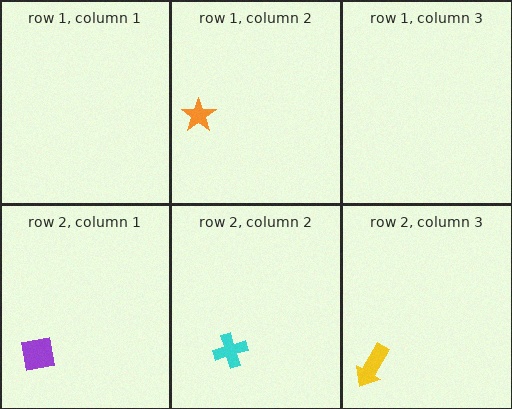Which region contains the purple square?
The row 2, column 1 region.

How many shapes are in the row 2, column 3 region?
1.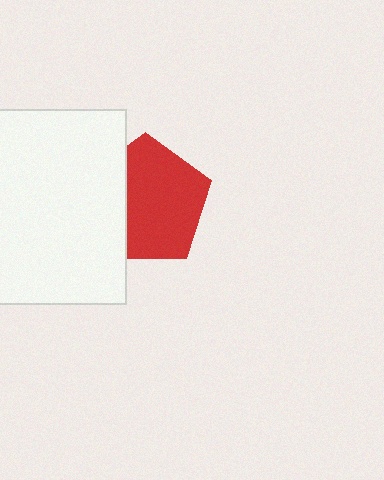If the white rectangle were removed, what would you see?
You would see the complete red pentagon.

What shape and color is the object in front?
The object in front is a white rectangle.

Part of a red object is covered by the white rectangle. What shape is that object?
It is a pentagon.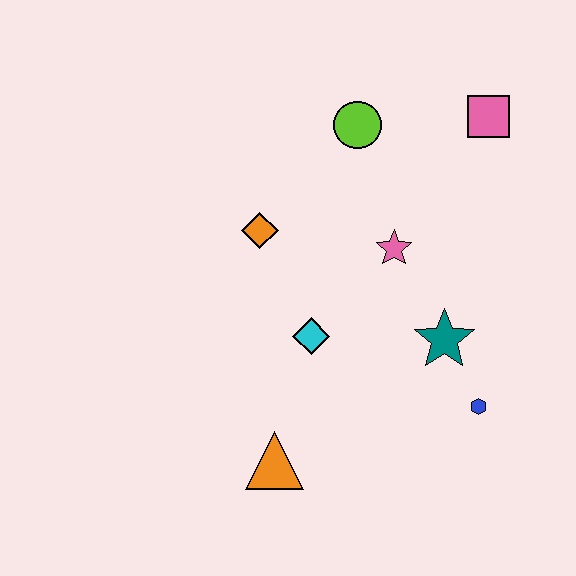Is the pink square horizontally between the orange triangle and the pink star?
No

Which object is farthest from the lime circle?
The orange triangle is farthest from the lime circle.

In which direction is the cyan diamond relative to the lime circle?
The cyan diamond is below the lime circle.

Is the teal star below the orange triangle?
No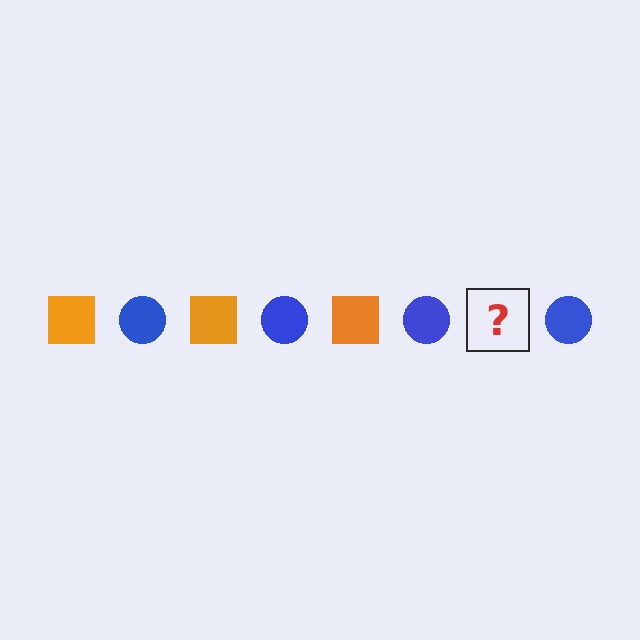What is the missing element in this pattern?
The missing element is an orange square.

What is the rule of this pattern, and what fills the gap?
The rule is that the pattern alternates between orange square and blue circle. The gap should be filled with an orange square.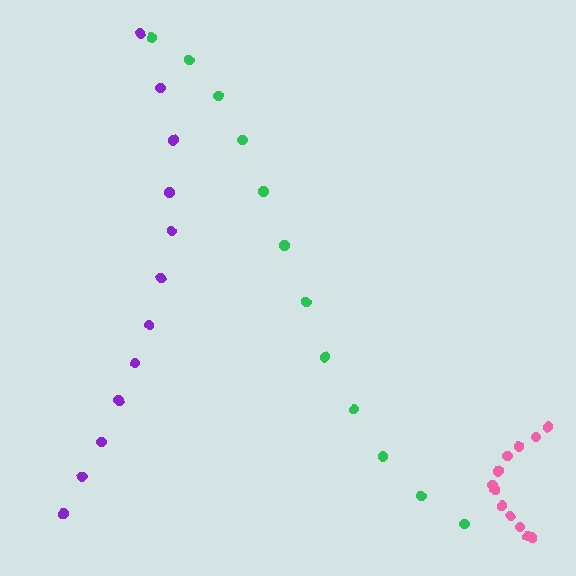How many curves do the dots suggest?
There are 3 distinct paths.